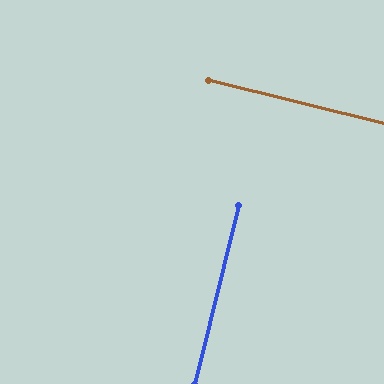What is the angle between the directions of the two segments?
Approximately 90 degrees.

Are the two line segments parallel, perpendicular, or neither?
Perpendicular — they meet at approximately 90°.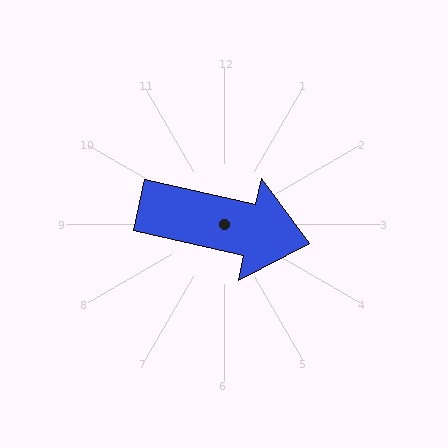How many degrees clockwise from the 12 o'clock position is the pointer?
Approximately 103 degrees.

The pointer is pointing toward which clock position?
Roughly 3 o'clock.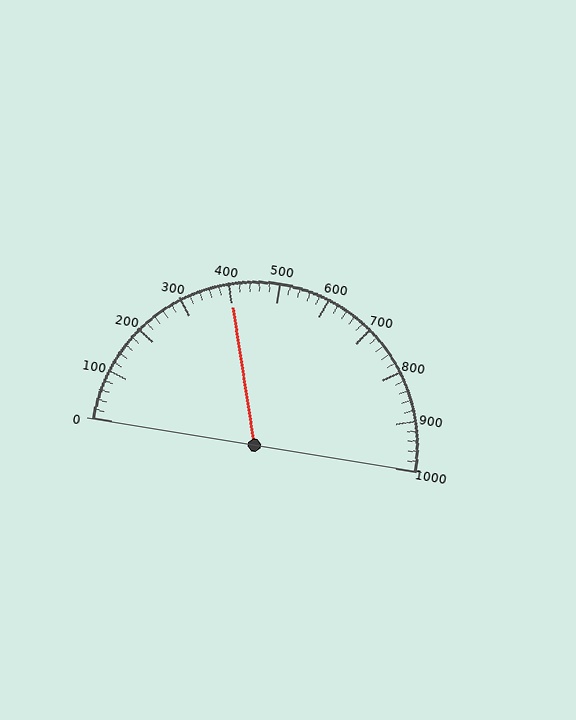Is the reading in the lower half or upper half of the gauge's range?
The reading is in the lower half of the range (0 to 1000).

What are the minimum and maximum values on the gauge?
The gauge ranges from 0 to 1000.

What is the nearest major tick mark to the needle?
The nearest major tick mark is 400.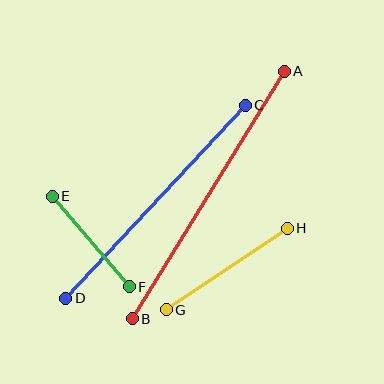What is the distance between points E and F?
The distance is approximately 119 pixels.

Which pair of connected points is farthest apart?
Points A and B are farthest apart.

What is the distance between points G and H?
The distance is approximately 146 pixels.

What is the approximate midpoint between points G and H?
The midpoint is at approximately (227, 269) pixels.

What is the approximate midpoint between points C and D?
The midpoint is at approximately (155, 202) pixels.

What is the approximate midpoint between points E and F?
The midpoint is at approximately (91, 242) pixels.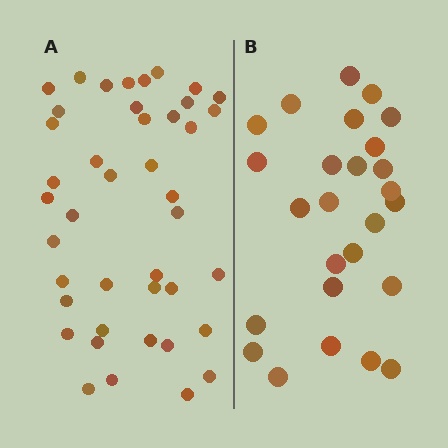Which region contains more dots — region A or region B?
Region A (the left region) has more dots.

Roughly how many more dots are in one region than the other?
Region A has approximately 15 more dots than region B.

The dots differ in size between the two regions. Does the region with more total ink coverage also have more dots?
No. Region B has more total ink coverage because its dots are larger, but region A actually contains more individual dots. Total area can be misleading — the number of items is what matters here.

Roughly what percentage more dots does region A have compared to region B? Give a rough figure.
About 60% more.